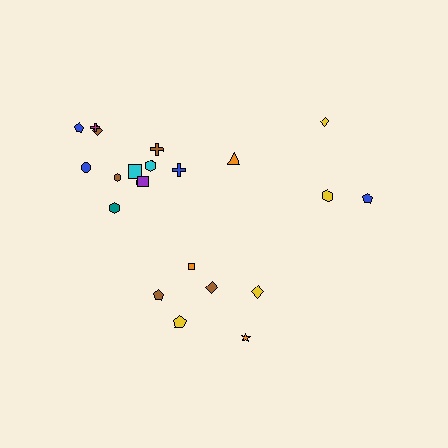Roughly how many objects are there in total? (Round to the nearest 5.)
Roughly 20 objects in total.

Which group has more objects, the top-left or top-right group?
The top-left group.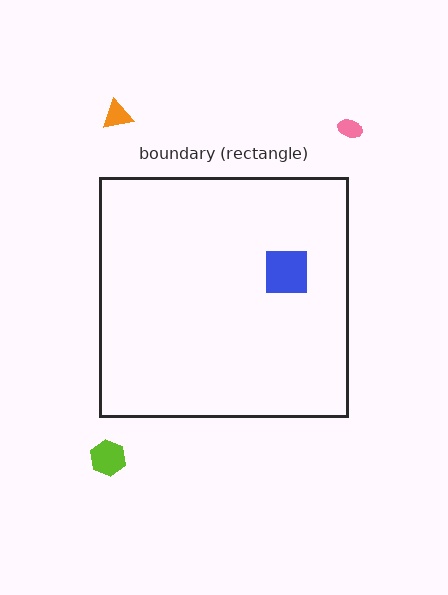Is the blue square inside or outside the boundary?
Inside.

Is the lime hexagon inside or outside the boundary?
Outside.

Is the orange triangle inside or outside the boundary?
Outside.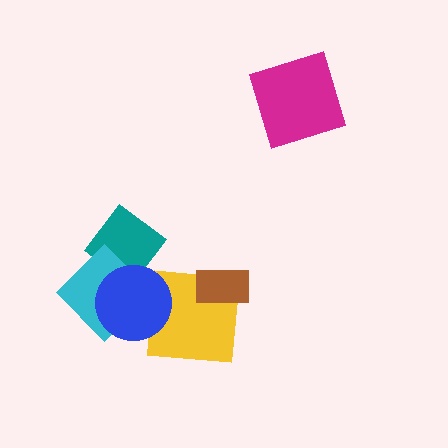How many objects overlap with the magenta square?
0 objects overlap with the magenta square.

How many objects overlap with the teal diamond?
2 objects overlap with the teal diamond.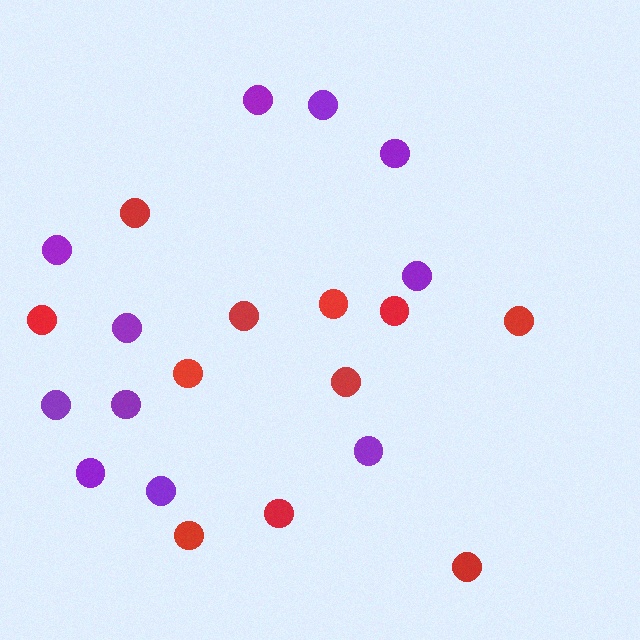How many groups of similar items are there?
There are 2 groups: one group of red circles (11) and one group of purple circles (11).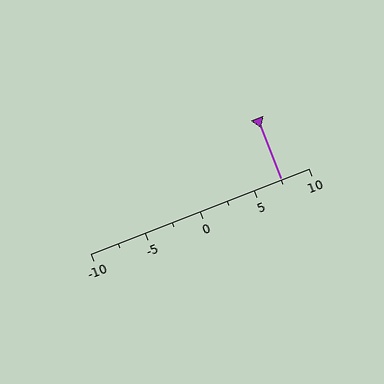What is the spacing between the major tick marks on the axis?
The major ticks are spaced 5 apart.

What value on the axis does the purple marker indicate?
The marker indicates approximately 7.5.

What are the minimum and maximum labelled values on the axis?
The axis runs from -10 to 10.